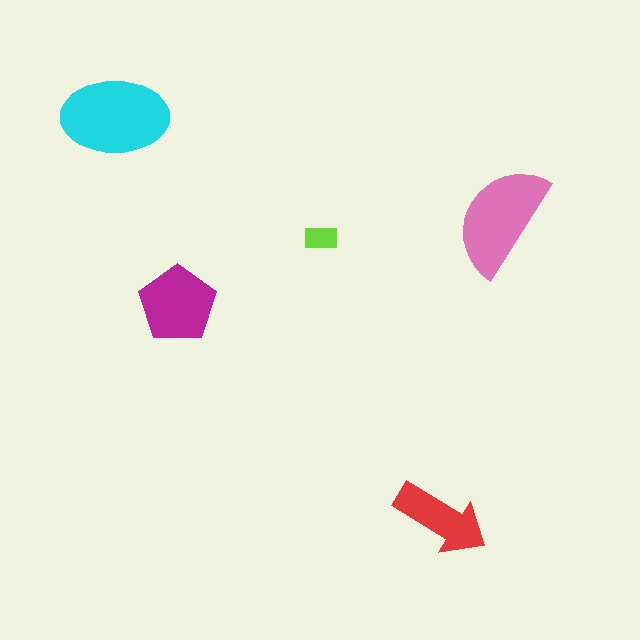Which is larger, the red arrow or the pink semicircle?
The pink semicircle.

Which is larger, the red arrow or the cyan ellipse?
The cyan ellipse.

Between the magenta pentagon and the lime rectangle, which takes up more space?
The magenta pentagon.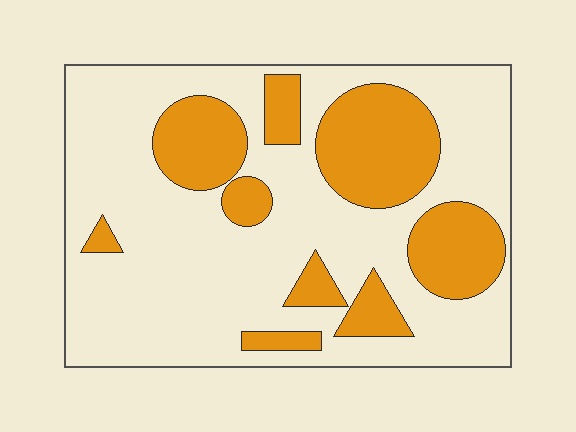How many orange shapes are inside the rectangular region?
9.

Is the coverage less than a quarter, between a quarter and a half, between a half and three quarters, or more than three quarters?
Between a quarter and a half.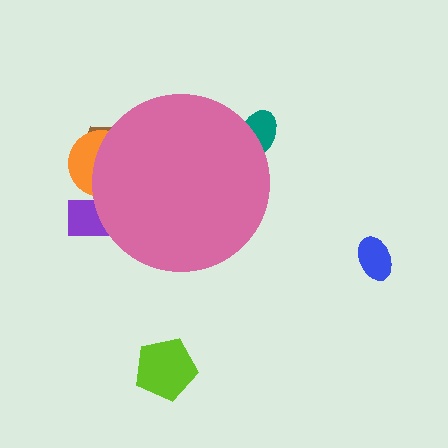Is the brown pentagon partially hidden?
Yes, the brown pentagon is partially hidden behind the pink circle.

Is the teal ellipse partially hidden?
Yes, the teal ellipse is partially hidden behind the pink circle.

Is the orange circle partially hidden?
Yes, the orange circle is partially hidden behind the pink circle.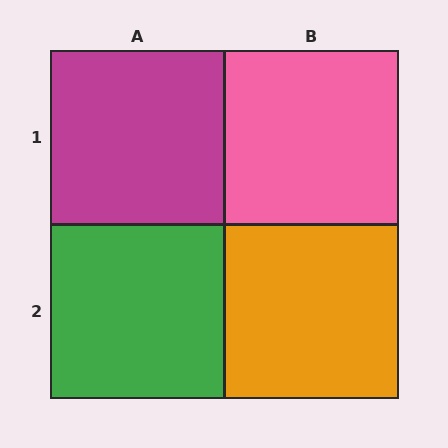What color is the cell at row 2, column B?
Orange.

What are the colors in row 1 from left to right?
Magenta, pink.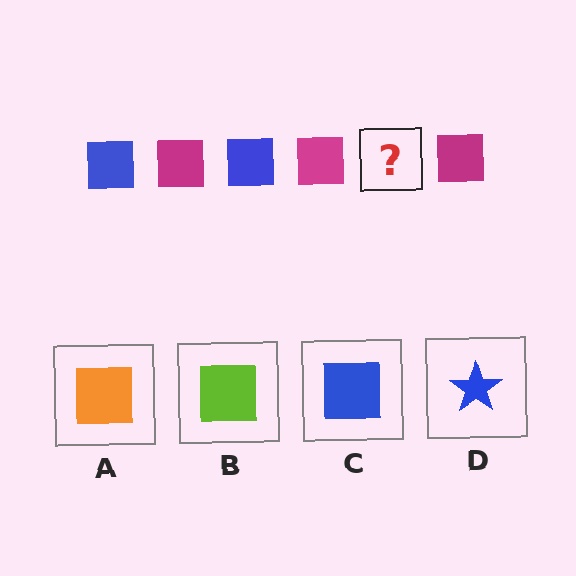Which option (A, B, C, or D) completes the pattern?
C.